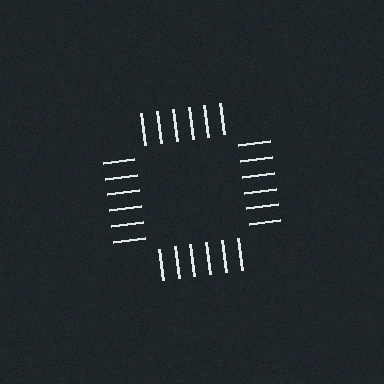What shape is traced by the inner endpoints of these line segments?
An illusory square — the line segments terminate on its edges but no continuous stroke is drawn.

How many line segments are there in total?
24 — 6 along each of the 4 edges.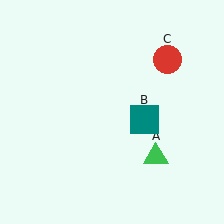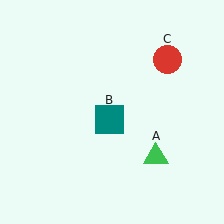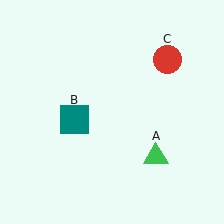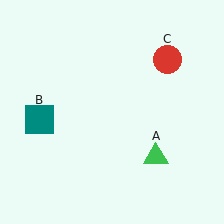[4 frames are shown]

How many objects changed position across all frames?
1 object changed position: teal square (object B).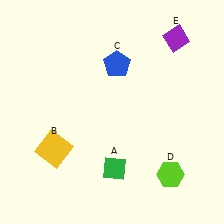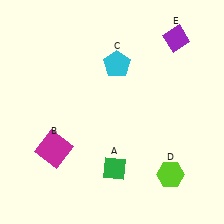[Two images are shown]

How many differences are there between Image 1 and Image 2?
There are 2 differences between the two images.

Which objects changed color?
B changed from yellow to magenta. C changed from blue to cyan.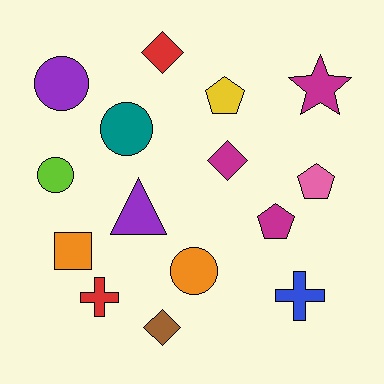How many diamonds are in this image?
There are 3 diamonds.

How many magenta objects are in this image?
There are 3 magenta objects.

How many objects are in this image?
There are 15 objects.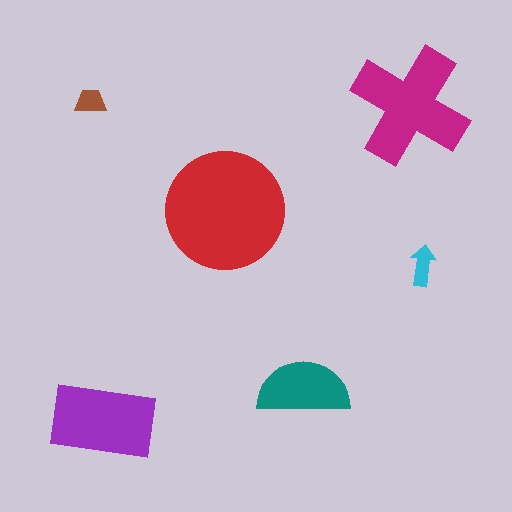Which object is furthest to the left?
The brown trapezoid is leftmost.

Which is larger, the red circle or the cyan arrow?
The red circle.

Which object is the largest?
The red circle.